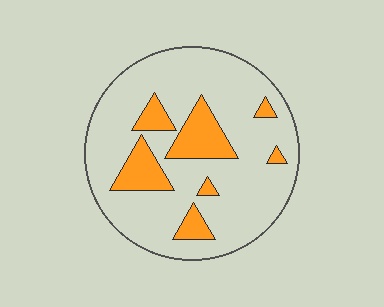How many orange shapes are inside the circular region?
7.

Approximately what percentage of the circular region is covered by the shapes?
Approximately 20%.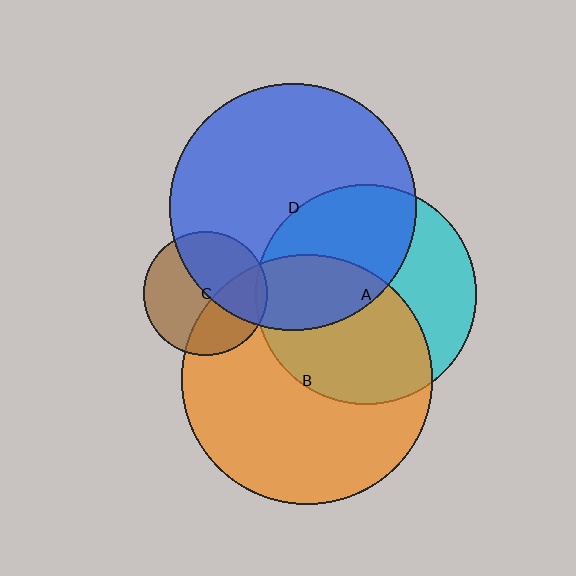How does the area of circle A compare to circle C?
Approximately 3.2 times.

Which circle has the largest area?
Circle B (orange).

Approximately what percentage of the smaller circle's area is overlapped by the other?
Approximately 20%.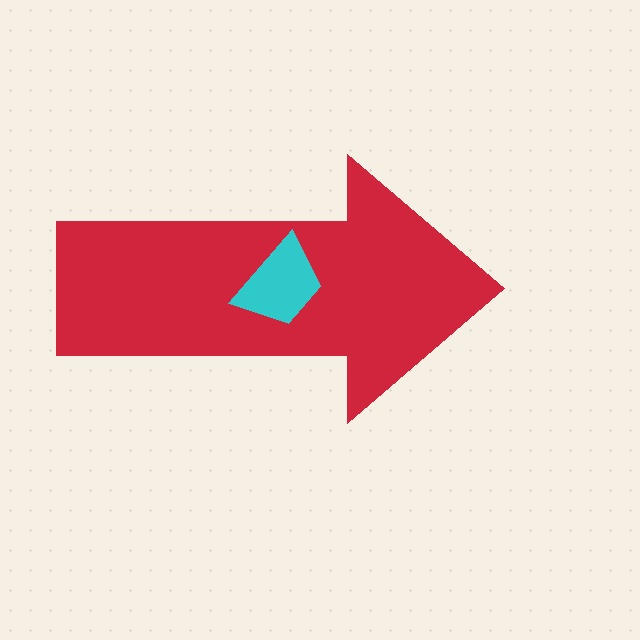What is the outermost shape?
The red arrow.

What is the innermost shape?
The cyan trapezoid.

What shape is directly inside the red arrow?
The cyan trapezoid.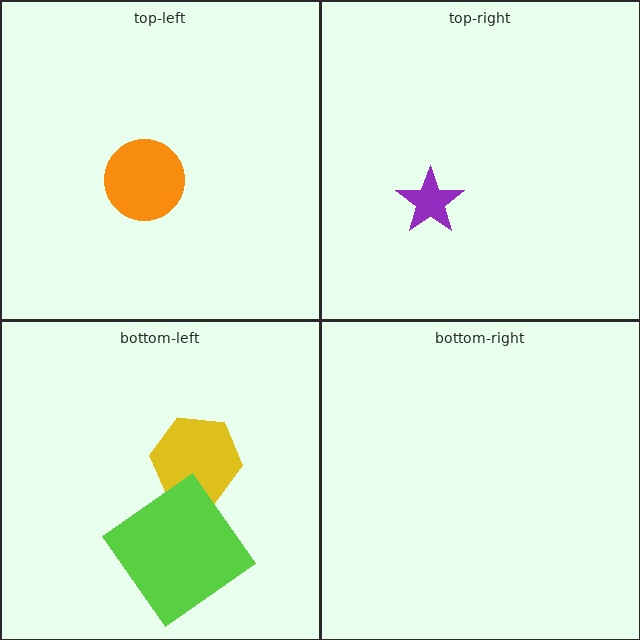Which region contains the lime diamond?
The bottom-left region.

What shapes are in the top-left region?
The orange circle.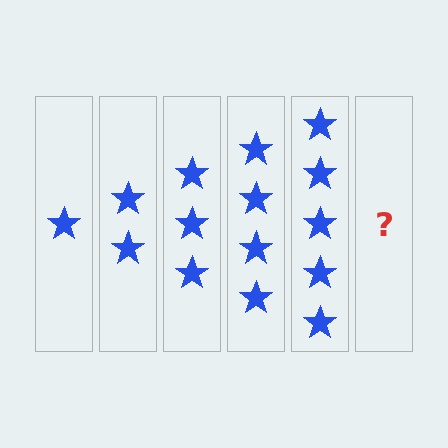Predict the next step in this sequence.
The next step is 6 stars.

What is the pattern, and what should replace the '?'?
The pattern is that each step adds one more star. The '?' should be 6 stars.